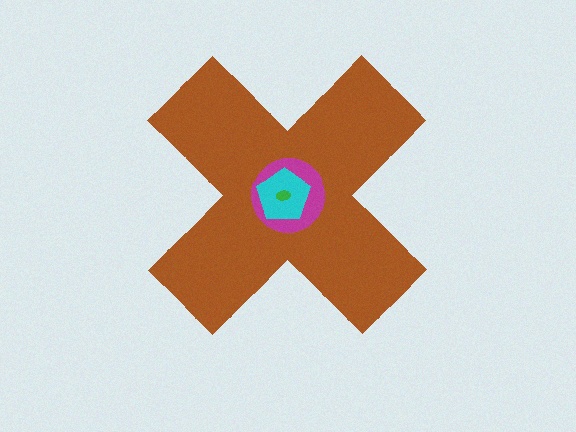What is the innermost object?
The green ellipse.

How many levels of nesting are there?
4.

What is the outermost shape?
The brown cross.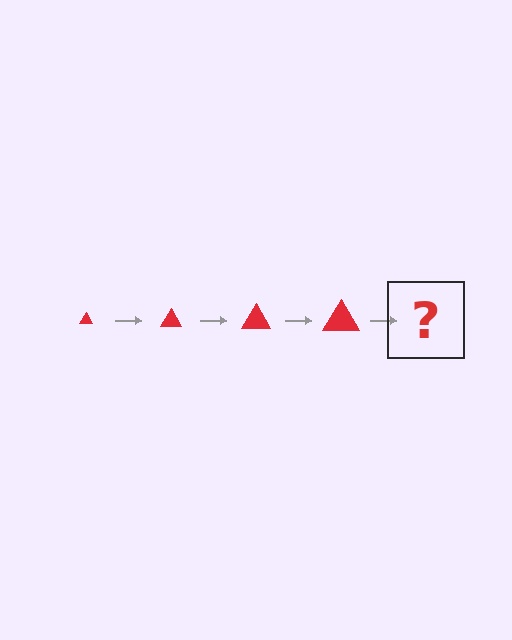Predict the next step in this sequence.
The next step is a red triangle, larger than the previous one.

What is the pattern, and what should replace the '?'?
The pattern is that the triangle gets progressively larger each step. The '?' should be a red triangle, larger than the previous one.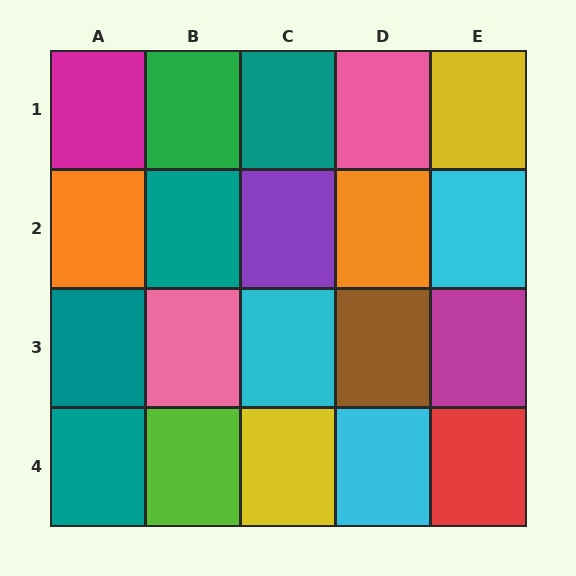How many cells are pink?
2 cells are pink.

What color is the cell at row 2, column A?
Orange.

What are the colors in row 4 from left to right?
Teal, lime, yellow, cyan, red.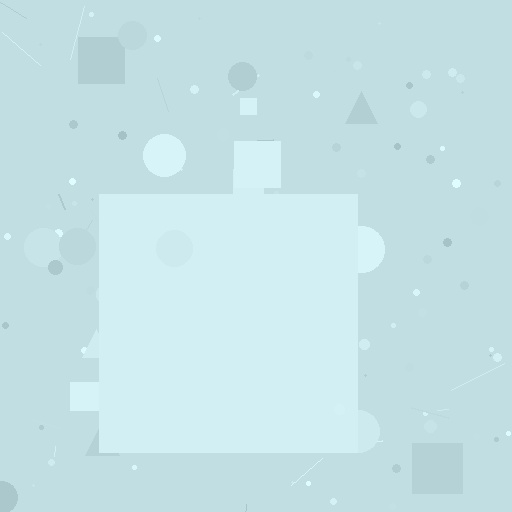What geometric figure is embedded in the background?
A square is embedded in the background.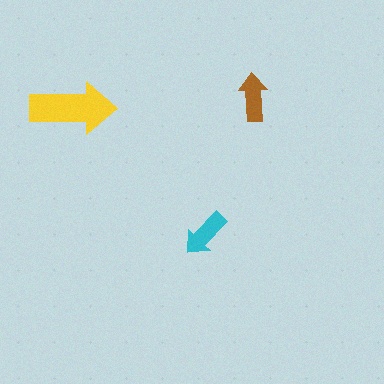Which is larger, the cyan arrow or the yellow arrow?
The yellow one.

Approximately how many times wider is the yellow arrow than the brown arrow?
About 2 times wider.